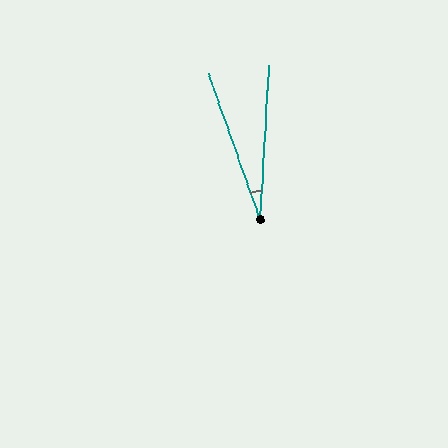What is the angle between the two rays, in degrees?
Approximately 23 degrees.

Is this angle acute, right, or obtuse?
It is acute.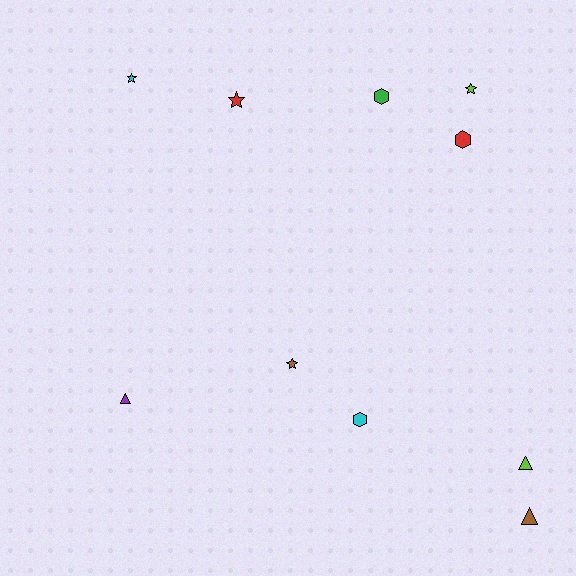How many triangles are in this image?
There are 3 triangles.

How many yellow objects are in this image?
There are no yellow objects.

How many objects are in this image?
There are 10 objects.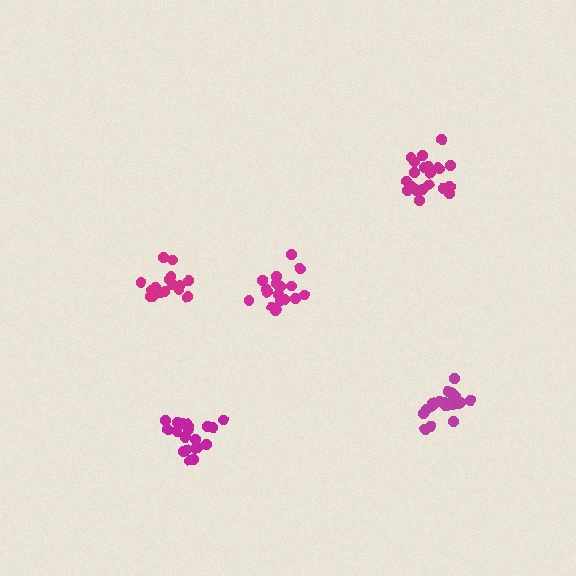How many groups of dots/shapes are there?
There are 5 groups.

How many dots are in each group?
Group 1: 21 dots, Group 2: 19 dots, Group 3: 17 dots, Group 4: 20 dots, Group 5: 21 dots (98 total).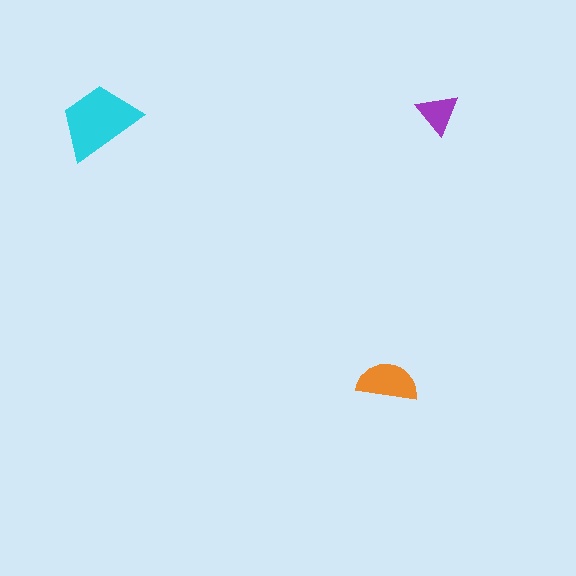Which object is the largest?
The cyan trapezoid.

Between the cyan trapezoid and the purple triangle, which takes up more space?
The cyan trapezoid.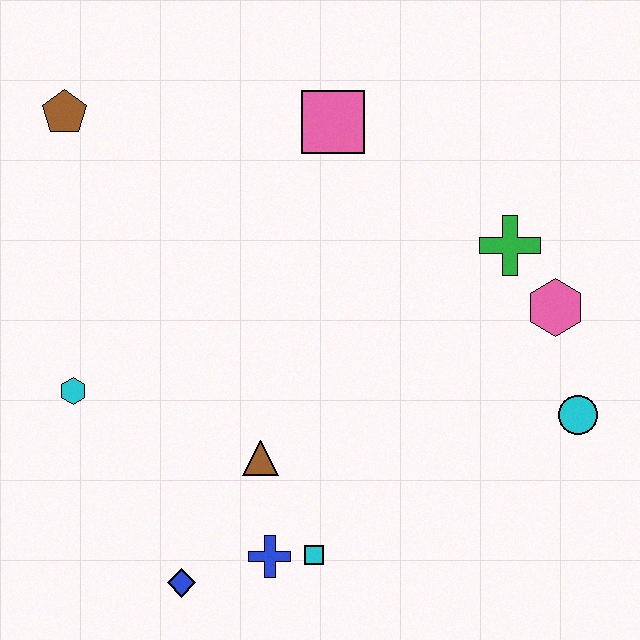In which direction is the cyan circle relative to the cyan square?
The cyan circle is to the right of the cyan square.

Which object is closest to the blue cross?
The cyan square is closest to the blue cross.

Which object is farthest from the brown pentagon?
The cyan circle is farthest from the brown pentagon.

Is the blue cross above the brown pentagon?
No